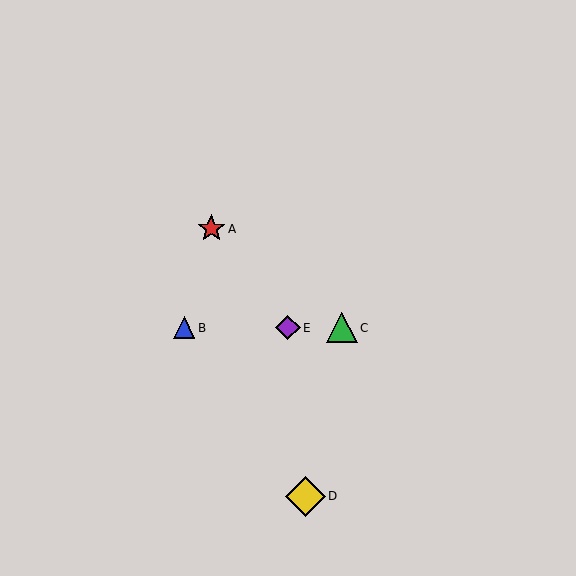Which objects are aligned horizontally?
Objects B, C, E are aligned horizontally.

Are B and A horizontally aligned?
No, B is at y≈328 and A is at y≈229.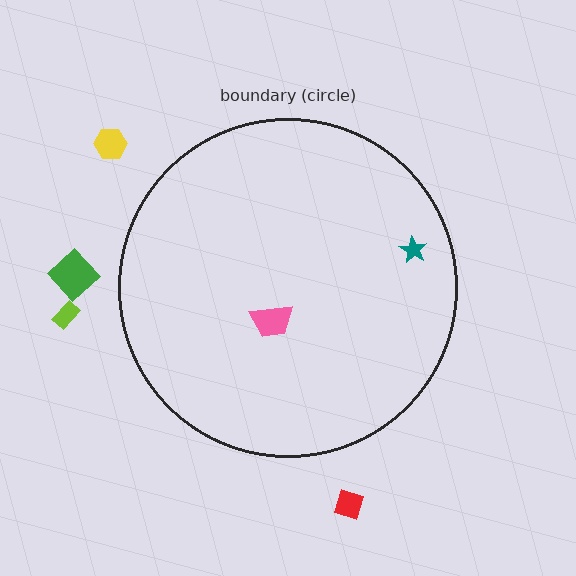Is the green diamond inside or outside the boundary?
Outside.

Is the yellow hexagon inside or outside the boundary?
Outside.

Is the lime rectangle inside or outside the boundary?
Outside.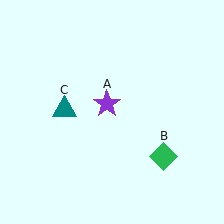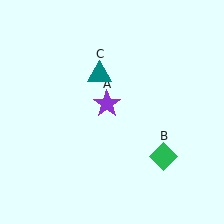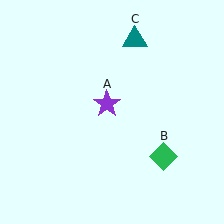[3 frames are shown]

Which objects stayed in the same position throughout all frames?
Purple star (object A) and green diamond (object B) remained stationary.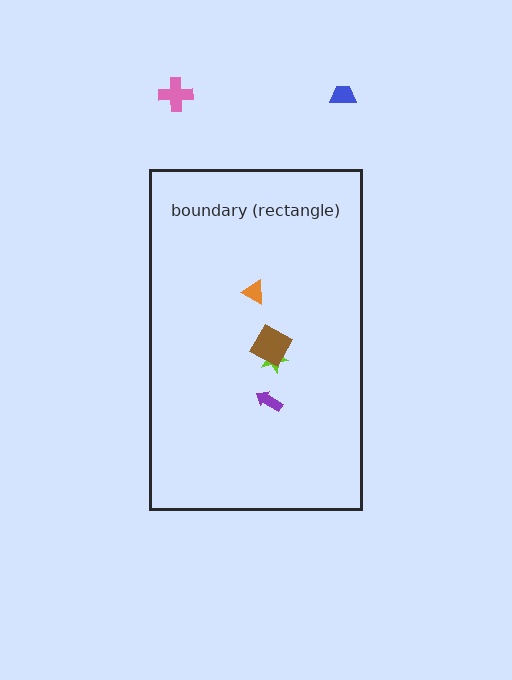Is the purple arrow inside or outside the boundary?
Inside.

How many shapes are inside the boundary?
4 inside, 2 outside.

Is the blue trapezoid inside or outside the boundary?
Outside.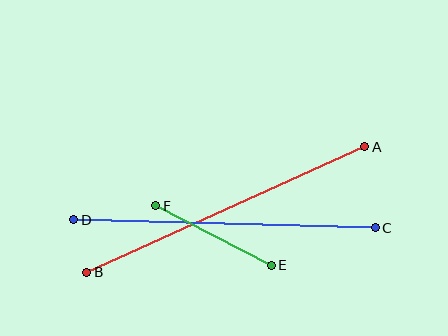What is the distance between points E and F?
The distance is approximately 130 pixels.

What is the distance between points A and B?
The distance is approximately 305 pixels.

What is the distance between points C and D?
The distance is approximately 301 pixels.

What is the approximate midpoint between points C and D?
The midpoint is at approximately (224, 224) pixels.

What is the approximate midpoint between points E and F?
The midpoint is at approximately (213, 235) pixels.